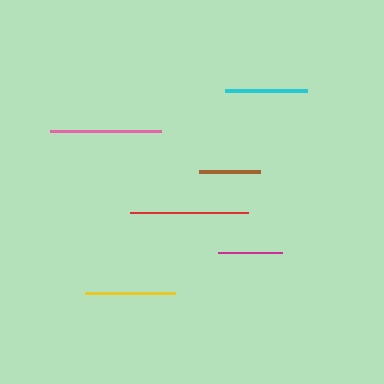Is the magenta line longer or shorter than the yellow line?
The yellow line is longer than the magenta line.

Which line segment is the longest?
The red line is the longest at approximately 118 pixels.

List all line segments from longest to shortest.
From longest to shortest: red, pink, yellow, cyan, magenta, brown.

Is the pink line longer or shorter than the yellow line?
The pink line is longer than the yellow line.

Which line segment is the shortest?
The brown line is the shortest at approximately 62 pixels.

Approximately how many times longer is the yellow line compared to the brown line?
The yellow line is approximately 1.5 times the length of the brown line.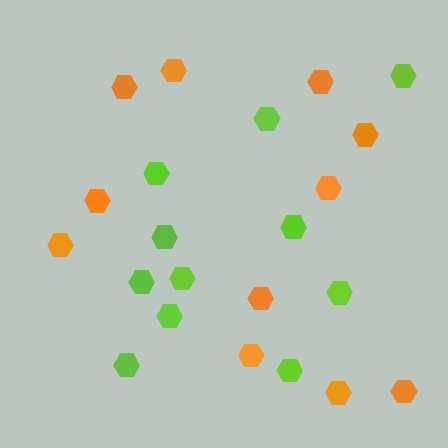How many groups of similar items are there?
There are 2 groups: one group of lime hexagons (11) and one group of orange hexagons (11).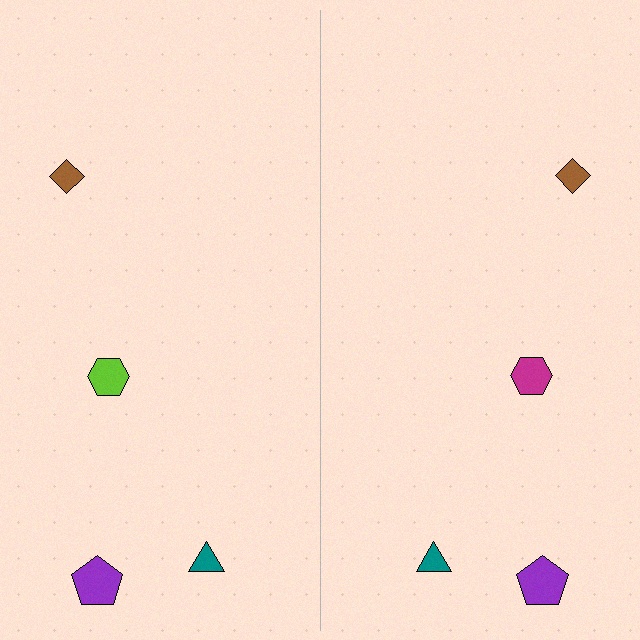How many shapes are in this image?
There are 8 shapes in this image.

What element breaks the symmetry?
The magenta hexagon on the right side breaks the symmetry — its mirror counterpart is lime.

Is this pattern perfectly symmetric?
No, the pattern is not perfectly symmetric. The magenta hexagon on the right side breaks the symmetry — its mirror counterpart is lime.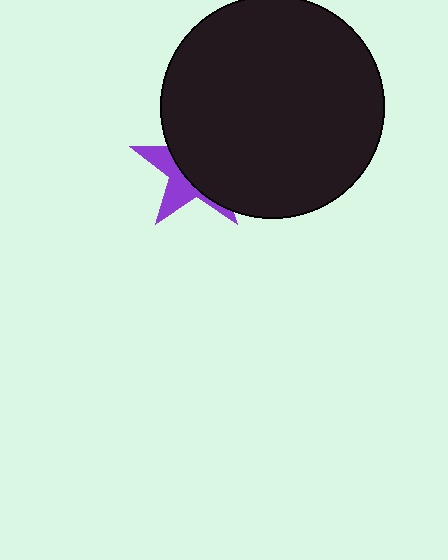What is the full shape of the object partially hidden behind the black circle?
The partially hidden object is a purple star.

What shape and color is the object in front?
The object in front is a black circle.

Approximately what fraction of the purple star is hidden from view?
Roughly 64% of the purple star is hidden behind the black circle.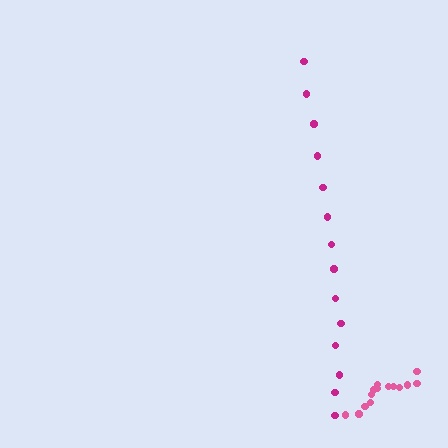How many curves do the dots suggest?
There are 2 distinct paths.